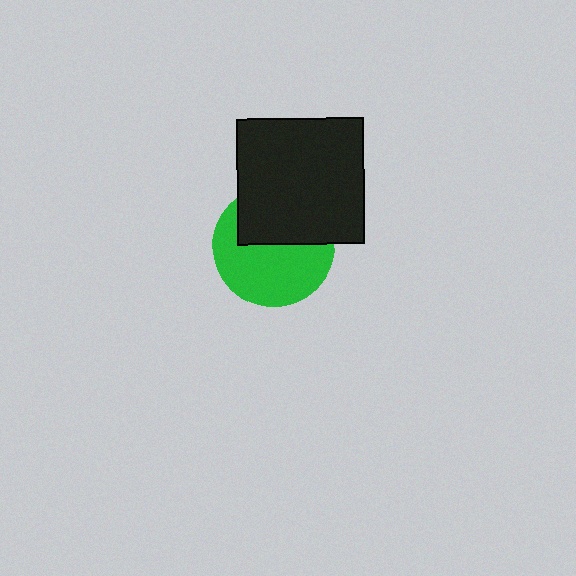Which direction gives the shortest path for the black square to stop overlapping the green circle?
Moving up gives the shortest separation.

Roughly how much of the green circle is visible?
About half of it is visible (roughly 58%).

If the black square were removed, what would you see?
You would see the complete green circle.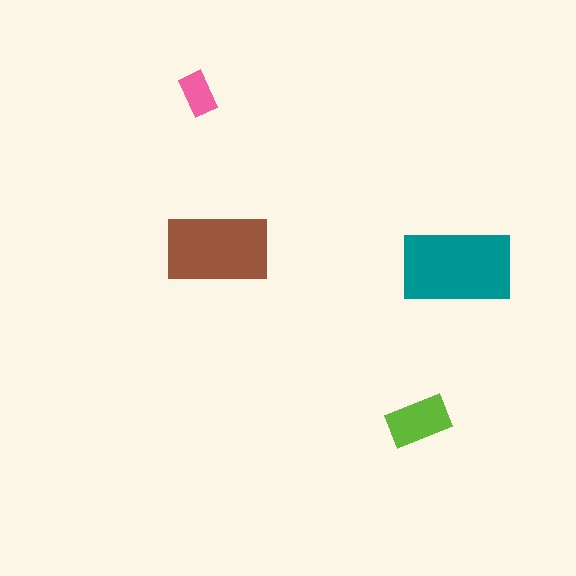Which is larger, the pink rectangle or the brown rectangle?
The brown one.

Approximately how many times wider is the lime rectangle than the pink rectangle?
About 1.5 times wider.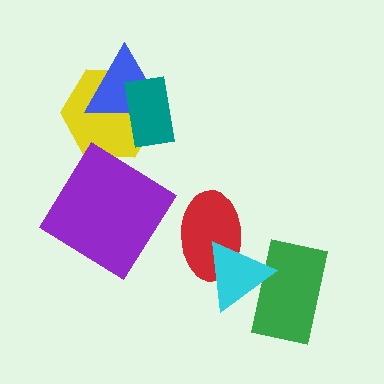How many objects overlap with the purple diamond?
0 objects overlap with the purple diamond.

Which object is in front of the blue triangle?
The teal rectangle is in front of the blue triangle.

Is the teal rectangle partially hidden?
No, no other shape covers it.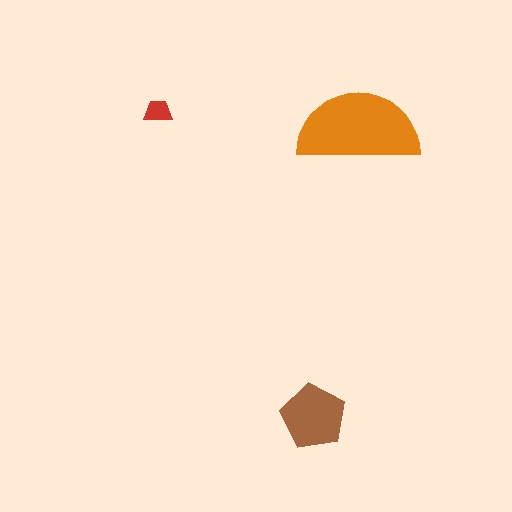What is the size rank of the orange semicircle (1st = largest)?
1st.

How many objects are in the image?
There are 3 objects in the image.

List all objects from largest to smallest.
The orange semicircle, the brown pentagon, the red trapezoid.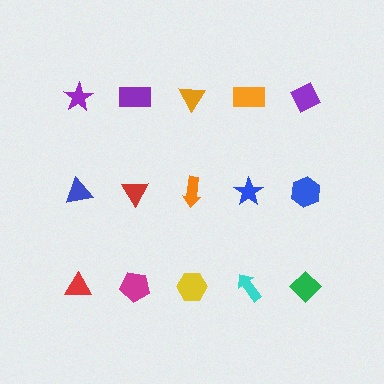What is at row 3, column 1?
A red triangle.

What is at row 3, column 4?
A cyan arrow.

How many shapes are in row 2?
5 shapes.